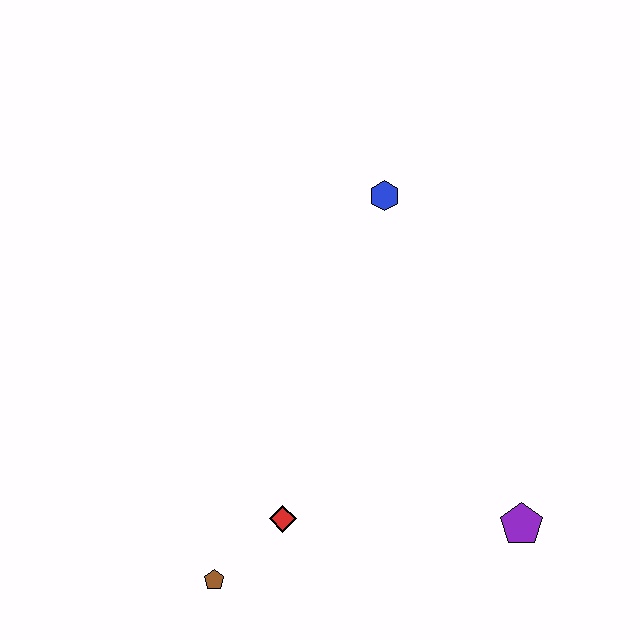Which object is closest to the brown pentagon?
The red diamond is closest to the brown pentagon.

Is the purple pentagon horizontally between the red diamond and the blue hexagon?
No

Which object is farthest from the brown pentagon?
The blue hexagon is farthest from the brown pentagon.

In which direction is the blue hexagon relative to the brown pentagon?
The blue hexagon is above the brown pentagon.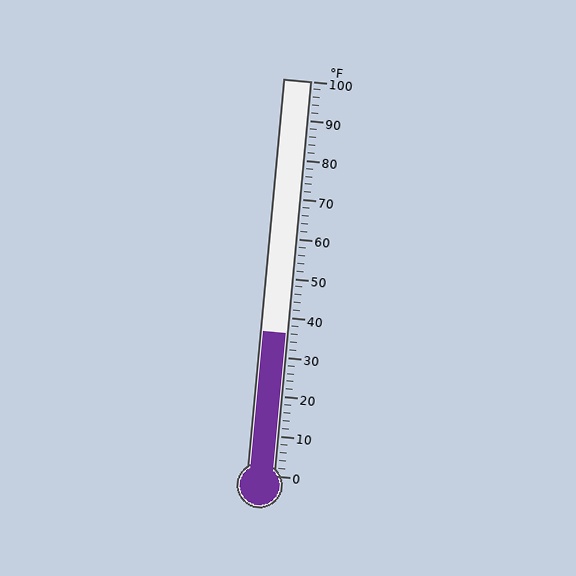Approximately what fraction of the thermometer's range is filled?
The thermometer is filled to approximately 35% of its range.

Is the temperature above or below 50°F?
The temperature is below 50°F.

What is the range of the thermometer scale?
The thermometer scale ranges from 0°F to 100°F.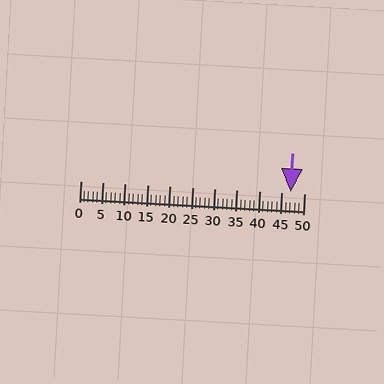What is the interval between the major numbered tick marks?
The major tick marks are spaced 5 units apart.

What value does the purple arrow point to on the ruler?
The purple arrow points to approximately 47.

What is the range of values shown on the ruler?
The ruler shows values from 0 to 50.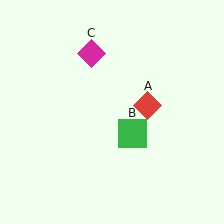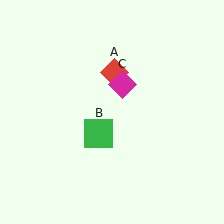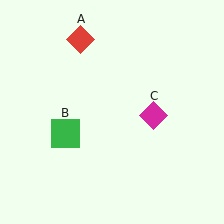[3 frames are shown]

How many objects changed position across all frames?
3 objects changed position: red diamond (object A), green square (object B), magenta diamond (object C).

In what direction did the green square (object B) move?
The green square (object B) moved left.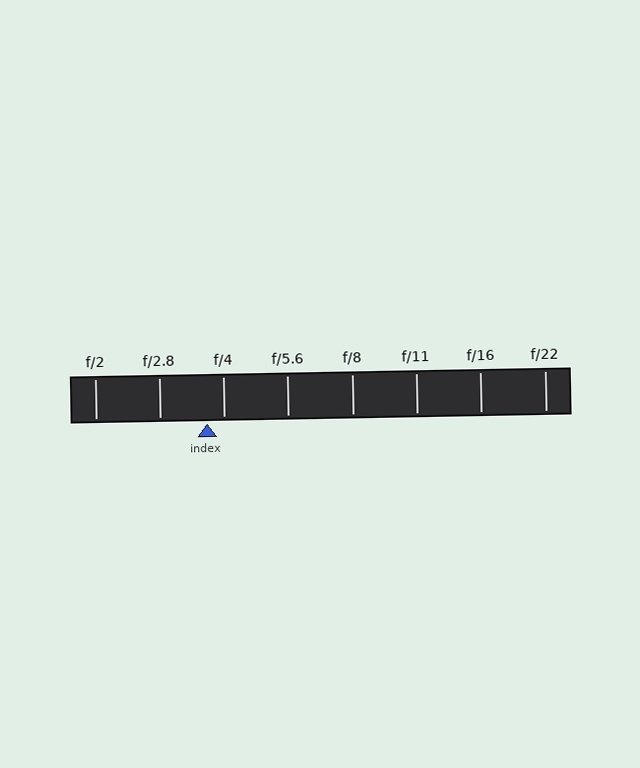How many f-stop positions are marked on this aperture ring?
There are 8 f-stop positions marked.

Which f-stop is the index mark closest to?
The index mark is closest to f/4.